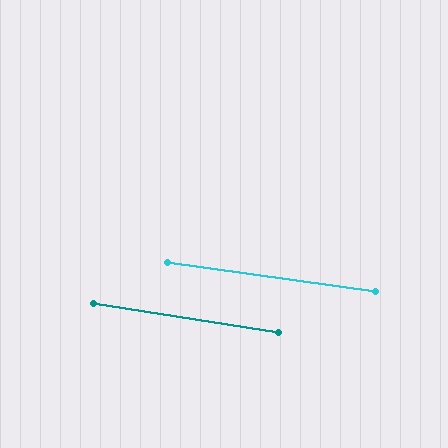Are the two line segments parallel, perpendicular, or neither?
Parallel — their directions differ by only 1.0°.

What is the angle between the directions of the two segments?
Approximately 1 degree.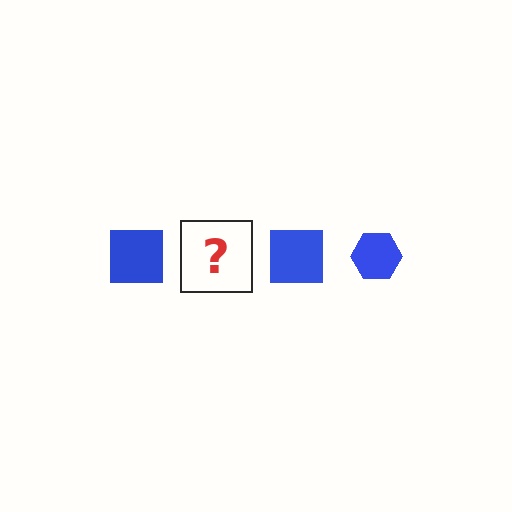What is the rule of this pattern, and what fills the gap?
The rule is that the pattern cycles through square, hexagon shapes in blue. The gap should be filled with a blue hexagon.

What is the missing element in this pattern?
The missing element is a blue hexagon.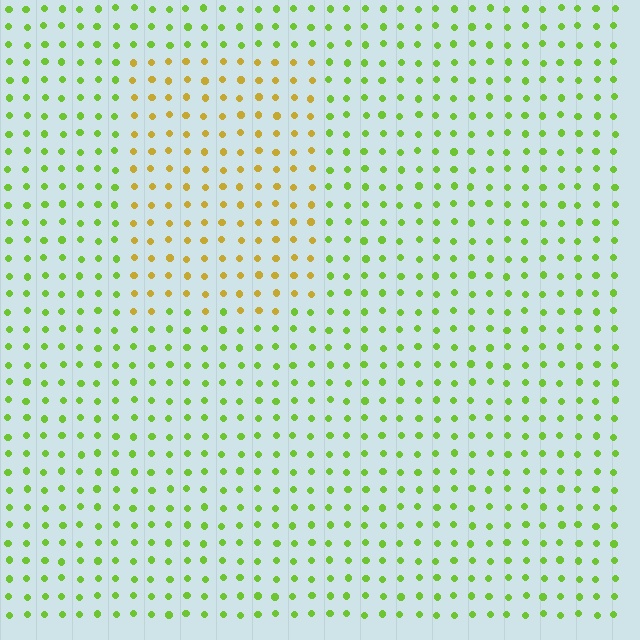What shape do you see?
I see a rectangle.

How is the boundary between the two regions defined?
The boundary is defined purely by a slight shift in hue (about 47 degrees). Spacing, size, and orientation are identical on both sides.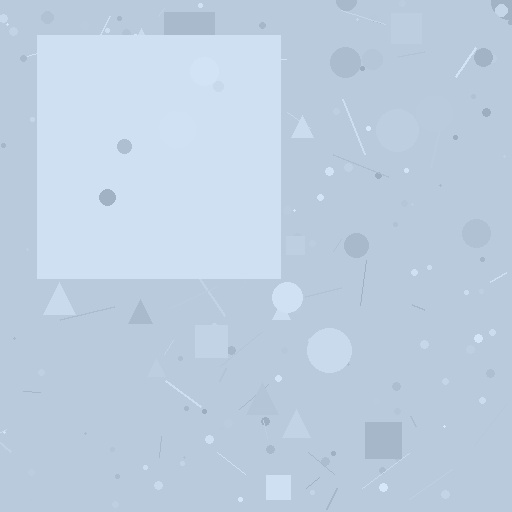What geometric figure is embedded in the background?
A square is embedded in the background.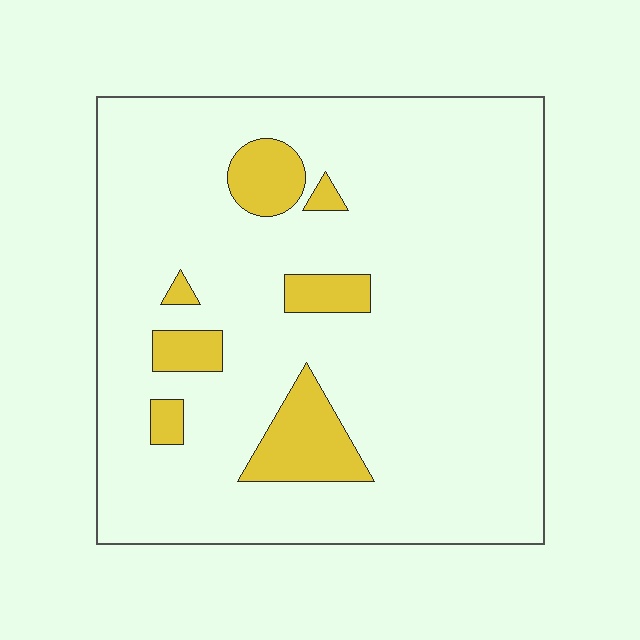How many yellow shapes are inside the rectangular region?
7.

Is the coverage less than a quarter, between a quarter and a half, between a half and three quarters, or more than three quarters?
Less than a quarter.